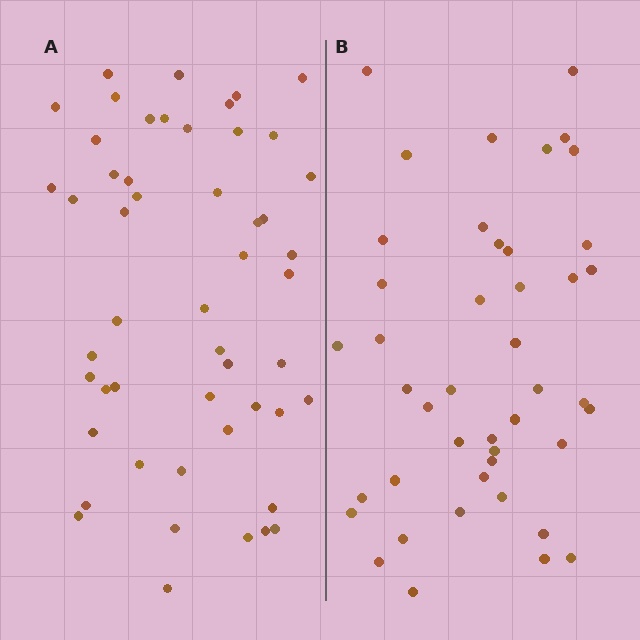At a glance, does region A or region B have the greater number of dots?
Region A (the left region) has more dots.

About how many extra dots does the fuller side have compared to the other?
Region A has roughly 8 or so more dots than region B.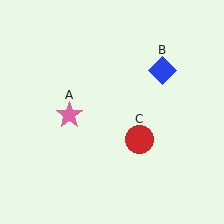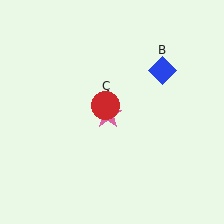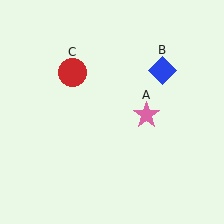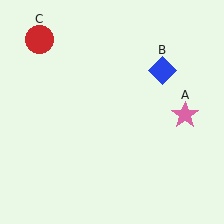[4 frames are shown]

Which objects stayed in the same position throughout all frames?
Blue diamond (object B) remained stationary.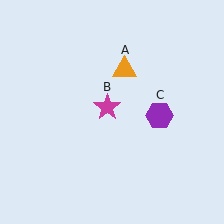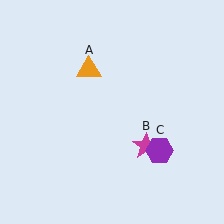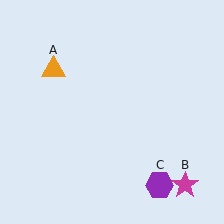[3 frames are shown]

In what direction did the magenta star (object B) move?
The magenta star (object B) moved down and to the right.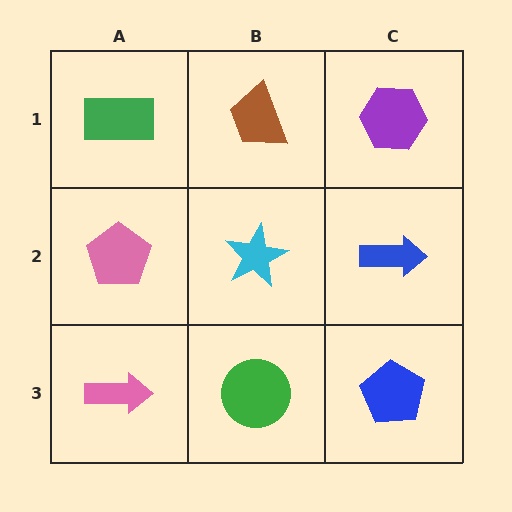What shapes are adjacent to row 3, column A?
A pink pentagon (row 2, column A), a green circle (row 3, column B).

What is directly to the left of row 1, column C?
A brown trapezoid.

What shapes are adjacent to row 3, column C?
A blue arrow (row 2, column C), a green circle (row 3, column B).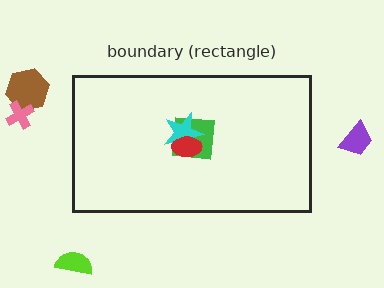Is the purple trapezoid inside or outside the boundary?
Outside.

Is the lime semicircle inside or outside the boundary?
Outside.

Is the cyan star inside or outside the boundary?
Inside.